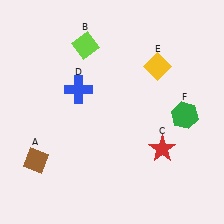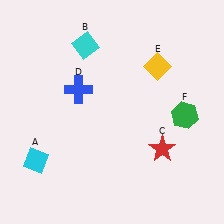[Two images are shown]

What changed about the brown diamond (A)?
In Image 1, A is brown. In Image 2, it changed to cyan.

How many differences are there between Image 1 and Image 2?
There are 2 differences between the two images.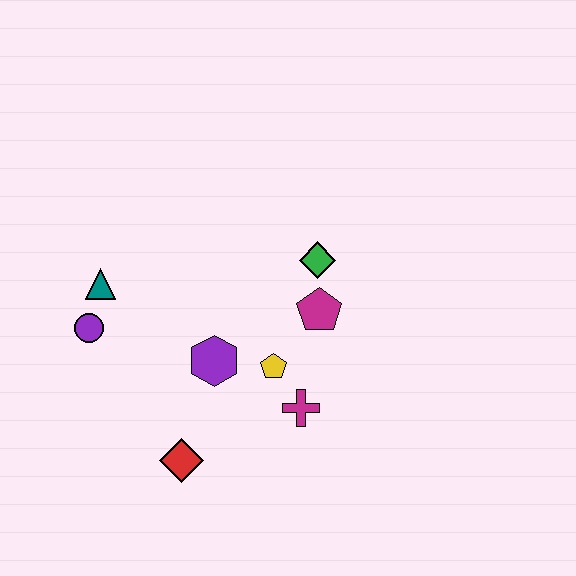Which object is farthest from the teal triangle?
The magenta cross is farthest from the teal triangle.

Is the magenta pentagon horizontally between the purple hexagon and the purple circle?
No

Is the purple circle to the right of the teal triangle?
No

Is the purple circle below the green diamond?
Yes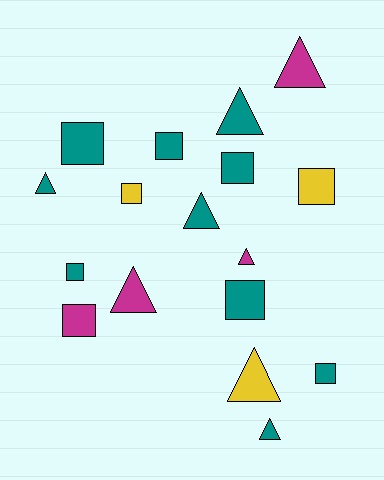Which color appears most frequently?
Teal, with 10 objects.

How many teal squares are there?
There are 6 teal squares.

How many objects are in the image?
There are 17 objects.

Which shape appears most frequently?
Square, with 9 objects.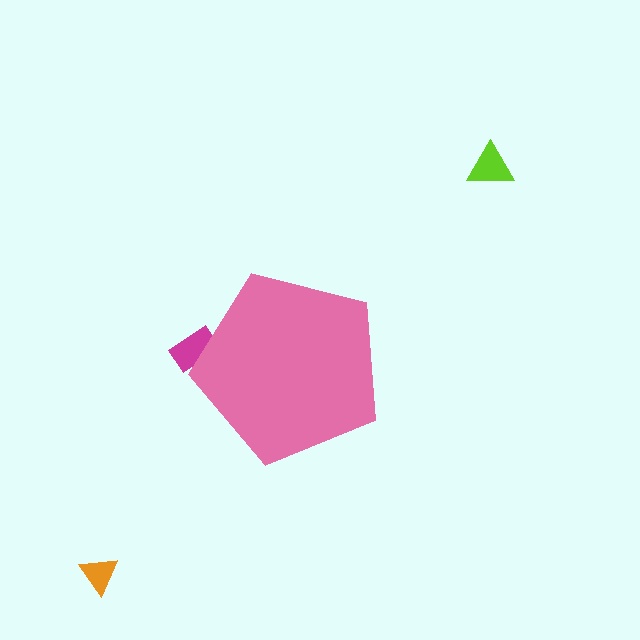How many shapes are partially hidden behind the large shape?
1 shape is partially hidden.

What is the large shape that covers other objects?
A pink pentagon.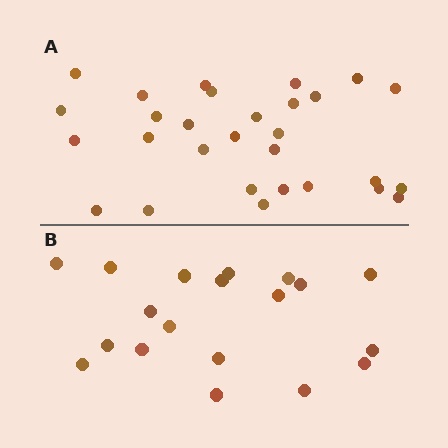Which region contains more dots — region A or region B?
Region A (the top region) has more dots.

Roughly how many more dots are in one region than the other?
Region A has roughly 10 or so more dots than region B.